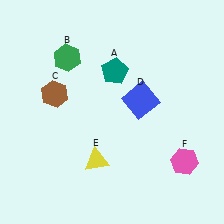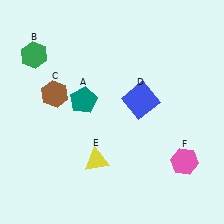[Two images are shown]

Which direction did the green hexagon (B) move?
The green hexagon (B) moved left.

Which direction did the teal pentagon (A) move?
The teal pentagon (A) moved left.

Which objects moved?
The objects that moved are: the teal pentagon (A), the green hexagon (B).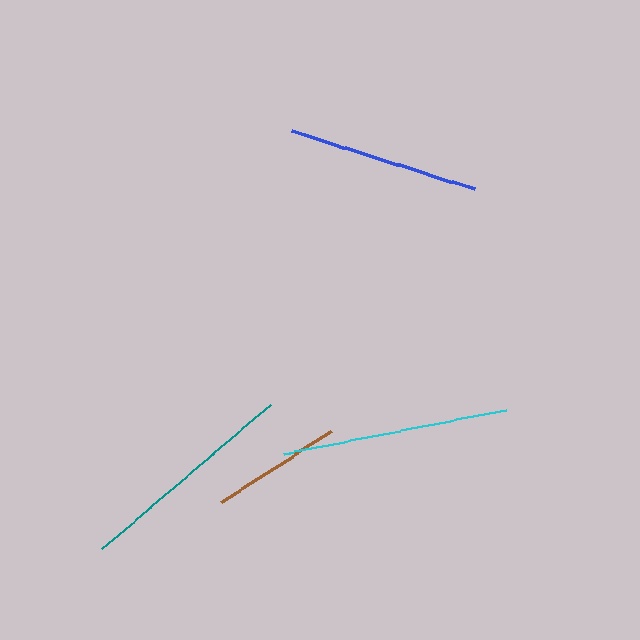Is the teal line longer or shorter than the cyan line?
The cyan line is longer than the teal line.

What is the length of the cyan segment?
The cyan segment is approximately 226 pixels long.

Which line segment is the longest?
The cyan line is the longest at approximately 226 pixels.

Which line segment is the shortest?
The brown line is the shortest at approximately 131 pixels.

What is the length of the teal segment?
The teal segment is approximately 222 pixels long.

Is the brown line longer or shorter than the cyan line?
The cyan line is longer than the brown line.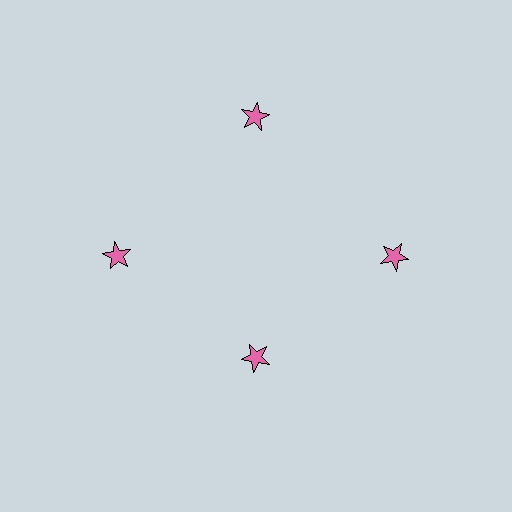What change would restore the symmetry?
The symmetry would be restored by moving it outward, back onto the ring so that all 4 stars sit at equal angles and equal distance from the center.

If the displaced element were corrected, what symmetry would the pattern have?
It would have 4-fold rotational symmetry — the pattern would map onto itself every 90 degrees.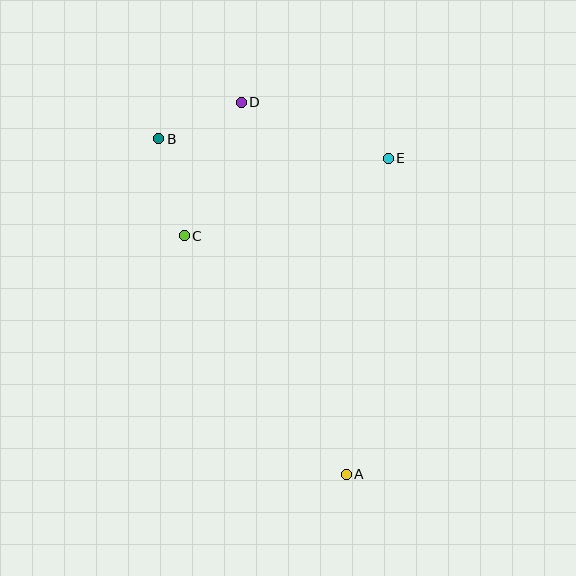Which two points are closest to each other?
Points B and D are closest to each other.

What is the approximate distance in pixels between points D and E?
The distance between D and E is approximately 157 pixels.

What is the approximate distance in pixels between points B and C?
The distance between B and C is approximately 100 pixels.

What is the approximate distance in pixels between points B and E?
The distance between B and E is approximately 230 pixels.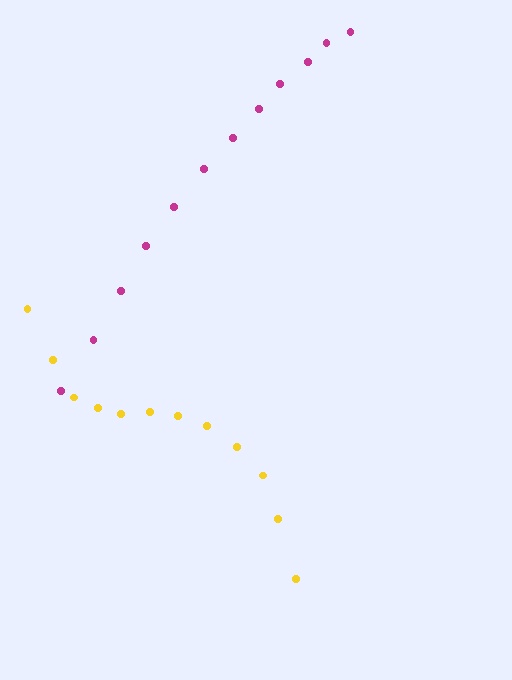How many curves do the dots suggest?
There are 2 distinct paths.